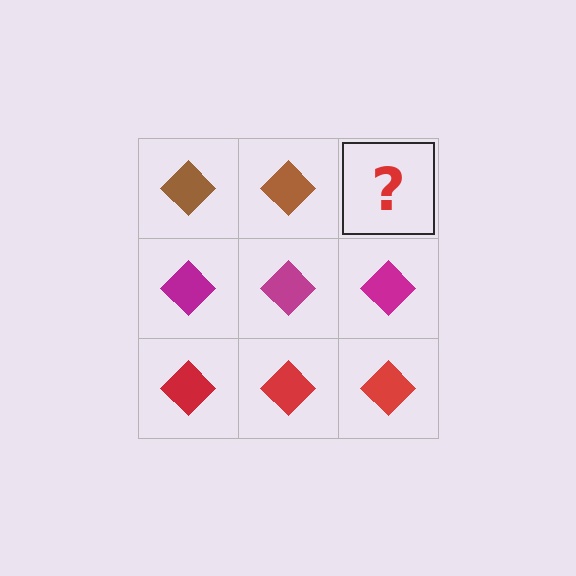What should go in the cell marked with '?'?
The missing cell should contain a brown diamond.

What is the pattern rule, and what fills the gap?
The rule is that each row has a consistent color. The gap should be filled with a brown diamond.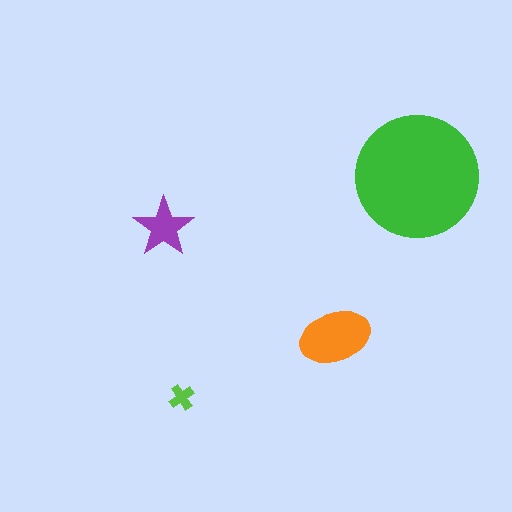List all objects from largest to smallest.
The green circle, the orange ellipse, the purple star, the lime cross.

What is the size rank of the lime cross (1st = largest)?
4th.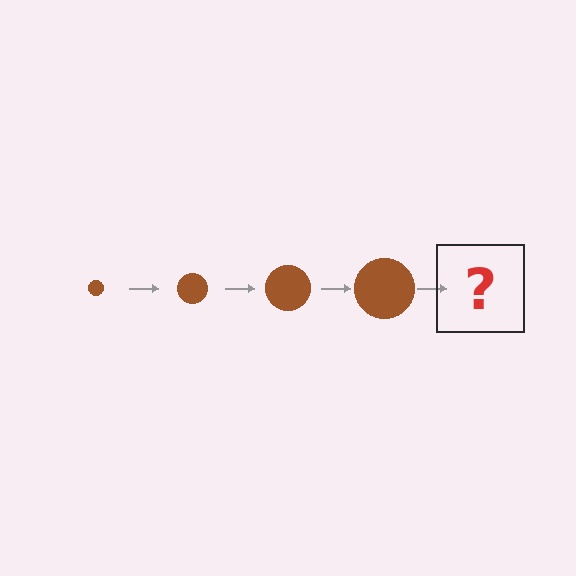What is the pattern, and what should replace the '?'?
The pattern is that the circle gets progressively larger each step. The '?' should be a brown circle, larger than the previous one.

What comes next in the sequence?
The next element should be a brown circle, larger than the previous one.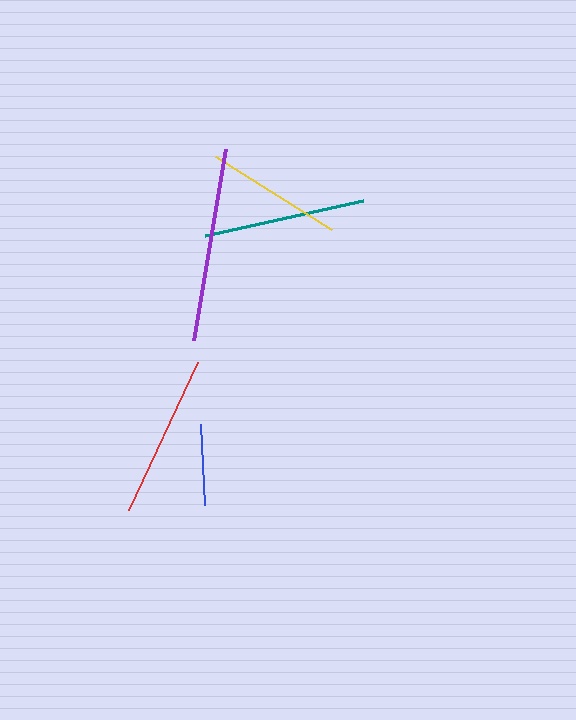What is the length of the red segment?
The red segment is approximately 164 pixels long.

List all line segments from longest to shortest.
From longest to shortest: purple, red, teal, yellow, blue.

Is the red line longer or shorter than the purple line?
The purple line is longer than the red line.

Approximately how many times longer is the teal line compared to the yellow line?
The teal line is approximately 1.2 times the length of the yellow line.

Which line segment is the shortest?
The blue line is the shortest at approximately 81 pixels.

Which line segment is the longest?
The purple line is the longest at approximately 194 pixels.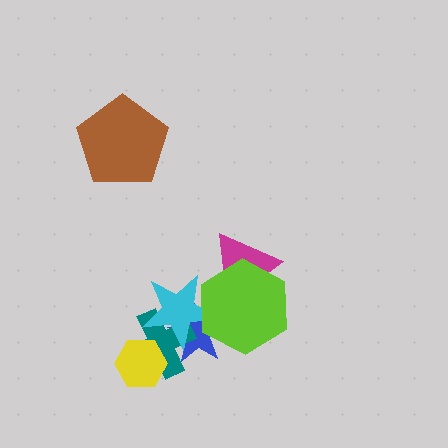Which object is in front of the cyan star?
The lime hexagon is in front of the cyan star.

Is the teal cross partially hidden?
Yes, it is partially covered by another shape.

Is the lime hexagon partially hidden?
No, no other shape covers it.